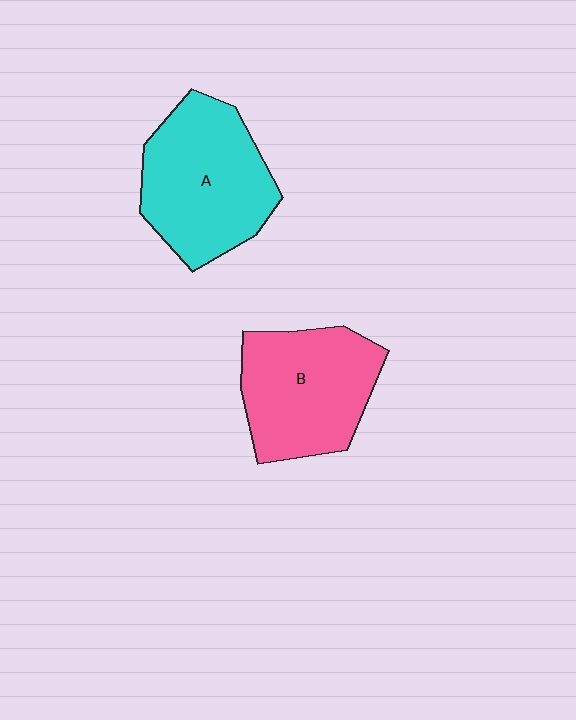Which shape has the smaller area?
Shape B (pink).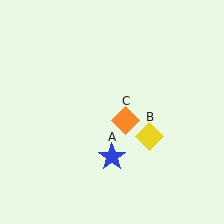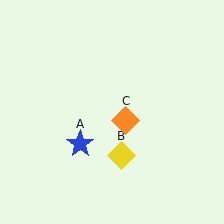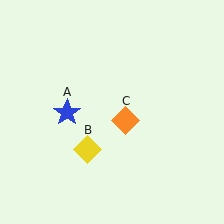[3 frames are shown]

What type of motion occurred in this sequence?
The blue star (object A), yellow diamond (object B) rotated clockwise around the center of the scene.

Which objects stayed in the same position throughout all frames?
Orange diamond (object C) remained stationary.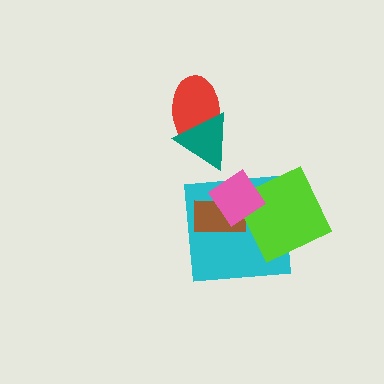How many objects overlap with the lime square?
2 objects overlap with the lime square.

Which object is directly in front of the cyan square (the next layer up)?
The brown rectangle is directly in front of the cyan square.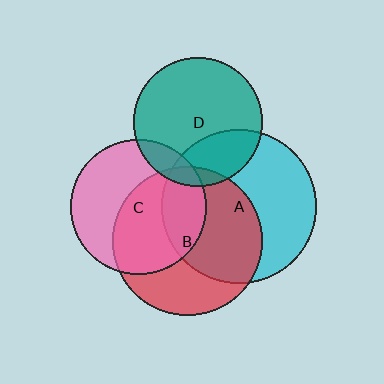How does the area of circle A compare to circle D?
Approximately 1.4 times.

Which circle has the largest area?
Circle A (cyan).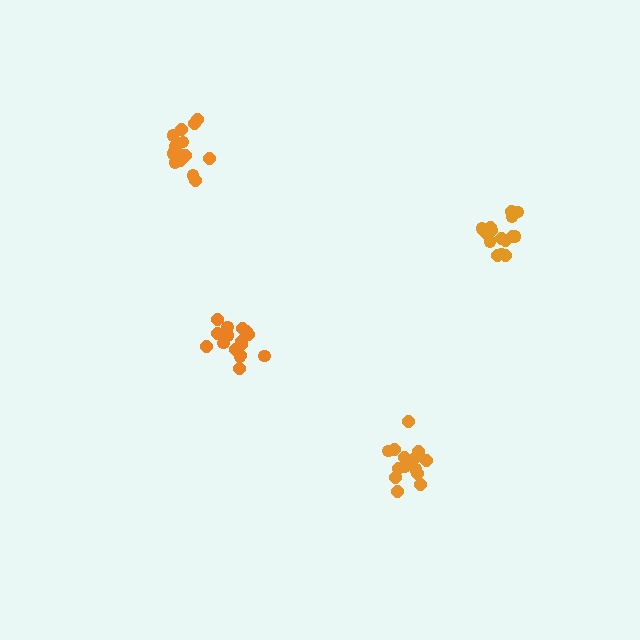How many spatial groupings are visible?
There are 4 spatial groupings.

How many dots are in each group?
Group 1: 17 dots, Group 2: 16 dots, Group 3: 17 dots, Group 4: 16 dots (66 total).